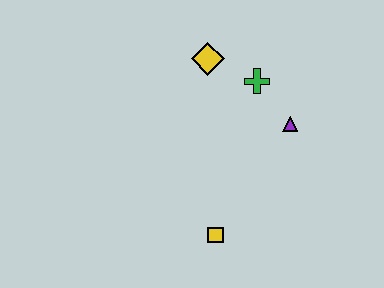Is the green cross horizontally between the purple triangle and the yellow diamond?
Yes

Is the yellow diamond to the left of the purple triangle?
Yes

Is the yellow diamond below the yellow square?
No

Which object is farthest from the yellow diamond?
The yellow square is farthest from the yellow diamond.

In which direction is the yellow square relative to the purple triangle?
The yellow square is below the purple triangle.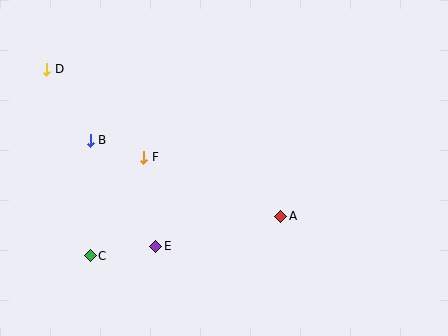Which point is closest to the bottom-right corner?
Point A is closest to the bottom-right corner.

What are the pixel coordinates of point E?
Point E is at (156, 246).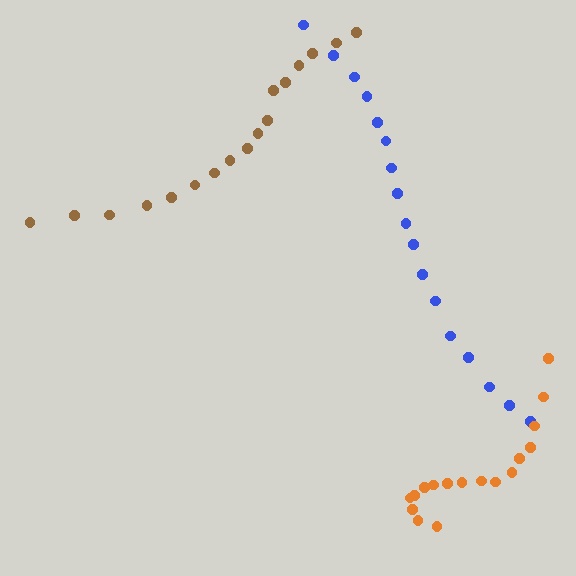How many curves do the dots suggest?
There are 3 distinct paths.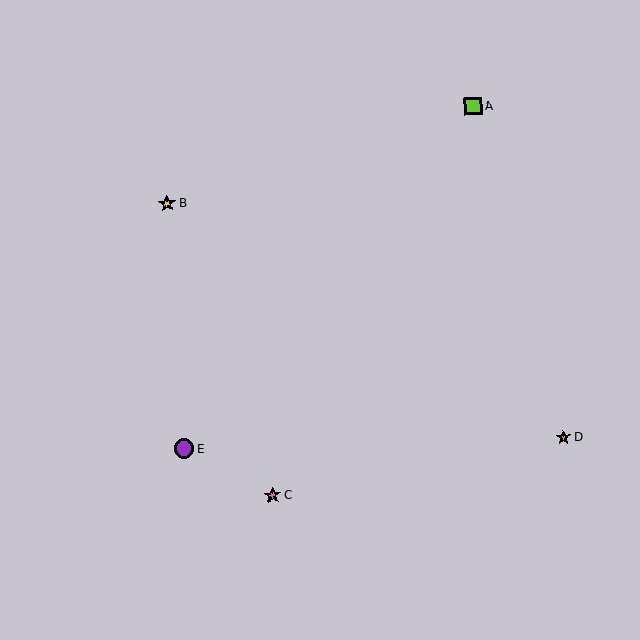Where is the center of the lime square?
The center of the lime square is at (473, 106).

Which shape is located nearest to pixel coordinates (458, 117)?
The lime square (labeled A) at (473, 106) is nearest to that location.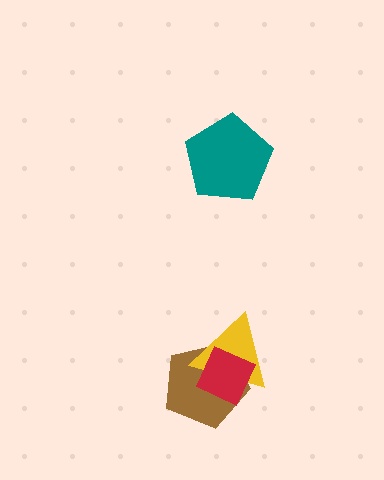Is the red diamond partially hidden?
No, no other shape covers it.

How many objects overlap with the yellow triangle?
2 objects overlap with the yellow triangle.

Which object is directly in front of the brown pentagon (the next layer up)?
The yellow triangle is directly in front of the brown pentagon.